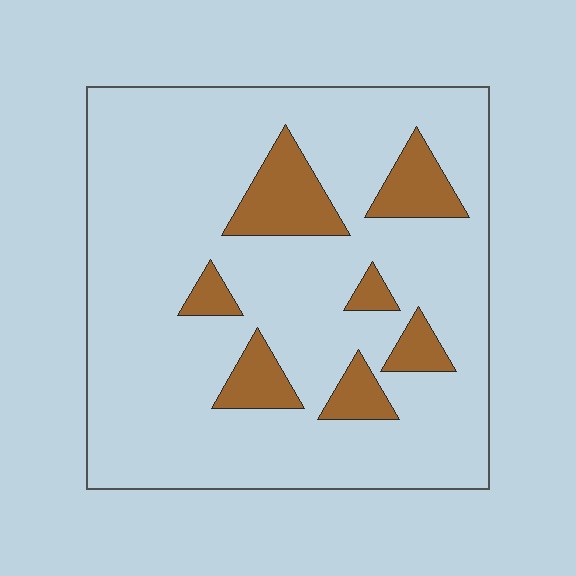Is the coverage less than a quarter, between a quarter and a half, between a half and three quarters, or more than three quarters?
Less than a quarter.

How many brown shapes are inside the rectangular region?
7.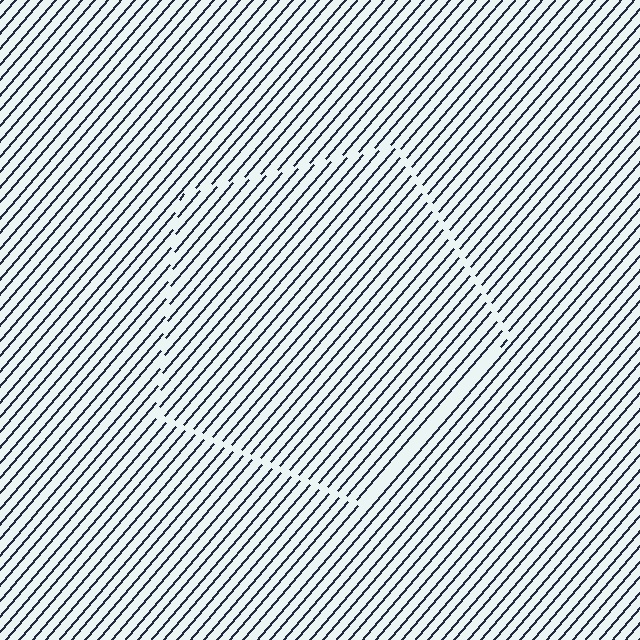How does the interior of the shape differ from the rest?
The interior of the shape contains the same grating, shifted by half a period — the contour is defined by the phase discontinuity where line-ends from the inner and outer gratings abut.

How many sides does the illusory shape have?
5 sides — the line-ends trace a pentagon.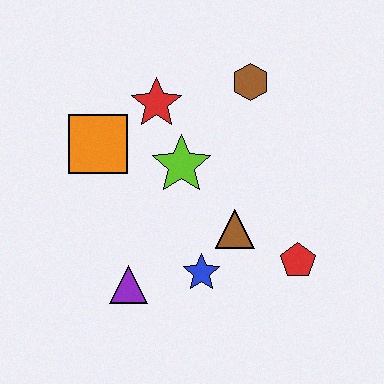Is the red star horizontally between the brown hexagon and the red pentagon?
No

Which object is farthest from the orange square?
The red pentagon is farthest from the orange square.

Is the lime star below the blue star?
No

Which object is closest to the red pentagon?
The brown triangle is closest to the red pentagon.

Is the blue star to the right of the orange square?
Yes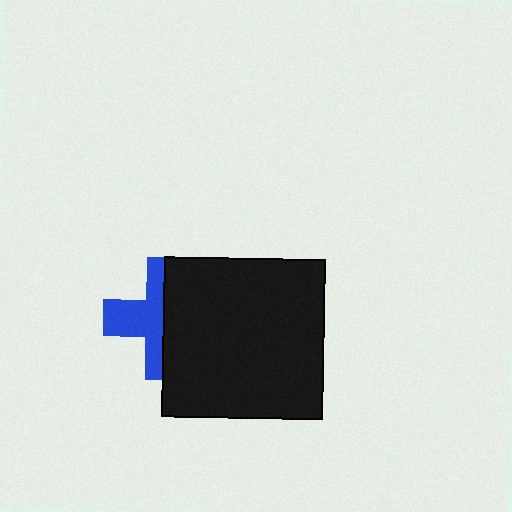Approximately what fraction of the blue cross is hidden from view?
Roughly 54% of the blue cross is hidden behind the black square.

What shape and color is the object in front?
The object in front is a black square.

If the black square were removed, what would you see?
You would see the complete blue cross.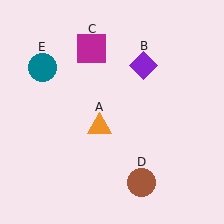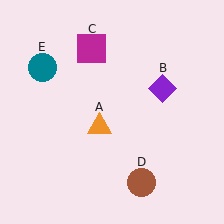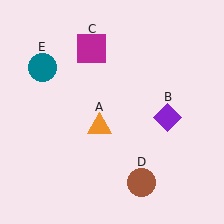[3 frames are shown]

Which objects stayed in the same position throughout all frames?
Orange triangle (object A) and magenta square (object C) and brown circle (object D) and teal circle (object E) remained stationary.